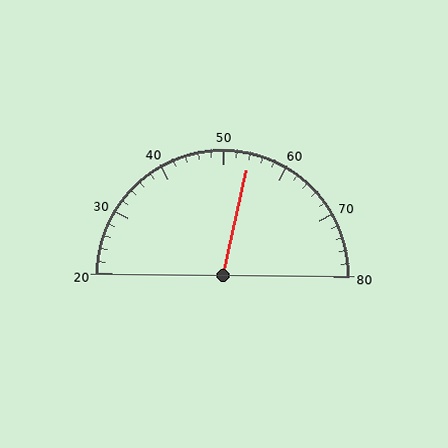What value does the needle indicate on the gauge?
The needle indicates approximately 54.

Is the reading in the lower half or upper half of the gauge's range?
The reading is in the upper half of the range (20 to 80).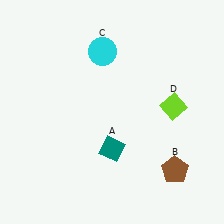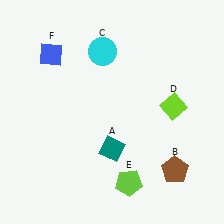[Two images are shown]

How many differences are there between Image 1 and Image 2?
There are 2 differences between the two images.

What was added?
A lime pentagon (E), a blue diamond (F) were added in Image 2.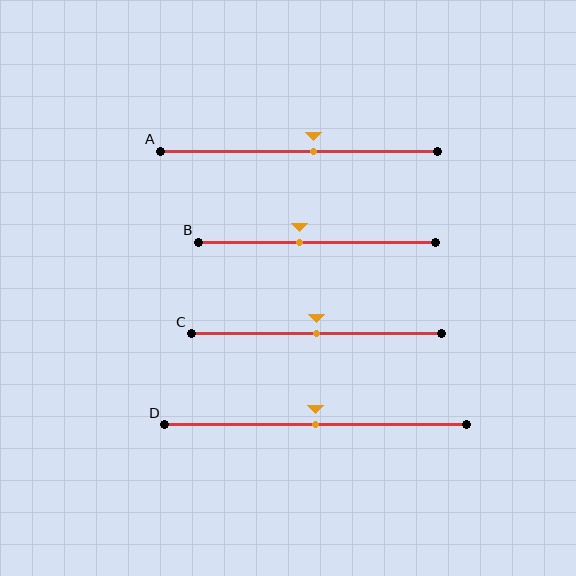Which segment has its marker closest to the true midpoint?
Segment C has its marker closest to the true midpoint.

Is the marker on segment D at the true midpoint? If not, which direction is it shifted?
Yes, the marker on segment D is at the true midpoint.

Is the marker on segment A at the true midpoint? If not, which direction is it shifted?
No, the marker on segment A is shifted to the right by about 5% of the segment length.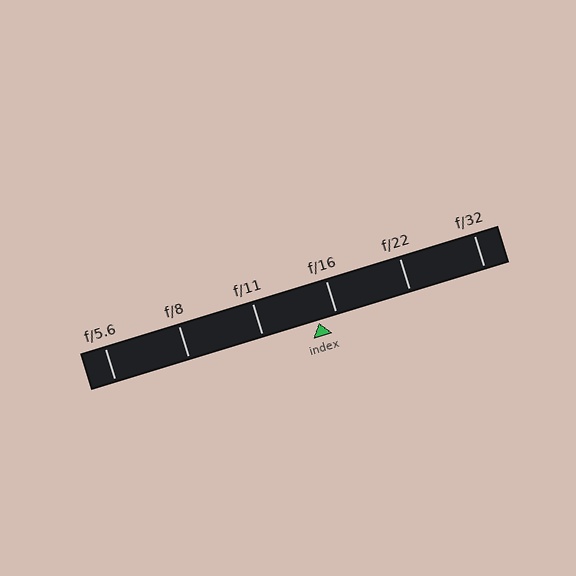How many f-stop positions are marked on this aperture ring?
There are 6 f-stop positions marked.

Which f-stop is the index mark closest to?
The index mark is closest to f/16.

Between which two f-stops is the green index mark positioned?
The index mark is between f/11 and f/16.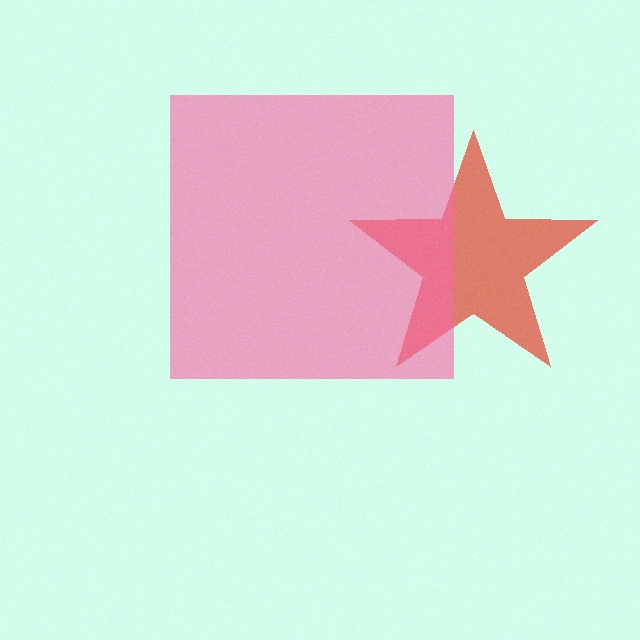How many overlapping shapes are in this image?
There are 2 overlapping shapes in the image.